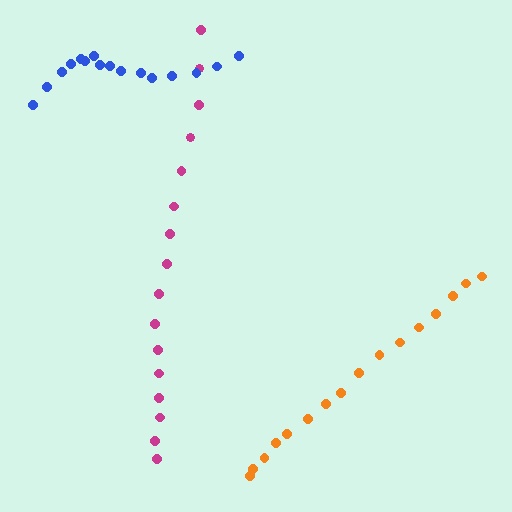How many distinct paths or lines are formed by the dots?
There are 3 distinct paths.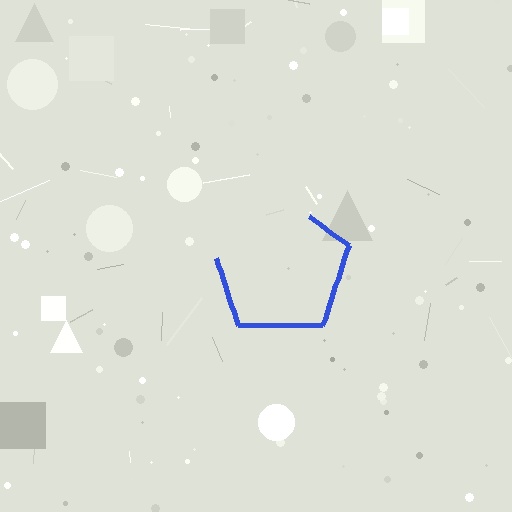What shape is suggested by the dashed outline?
The dashed outline suggests a pentagon.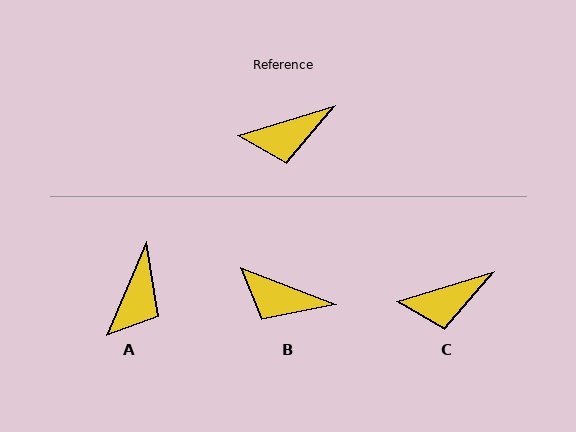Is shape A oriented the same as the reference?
No, it is off by about 49 degrees.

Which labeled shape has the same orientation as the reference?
C.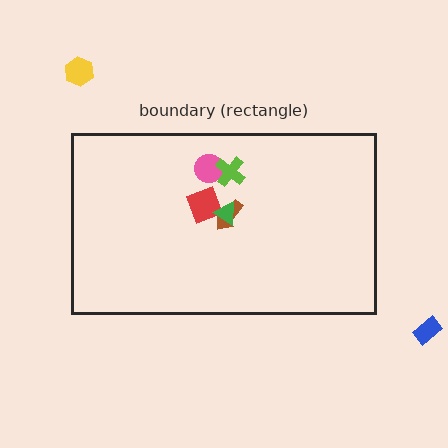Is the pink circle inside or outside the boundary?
Inside.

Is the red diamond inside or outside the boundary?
Inside.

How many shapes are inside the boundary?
5 inside, 2 outside.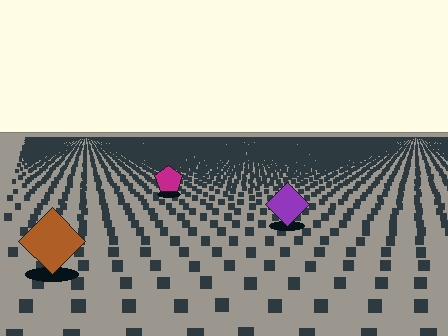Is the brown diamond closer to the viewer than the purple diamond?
Yes. The brown diamond is closer — you can tell from the texture gradient: the ground texture is coarser near it.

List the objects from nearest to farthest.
From nearest to farthest: the brown diamond, the purple diamond, the magenta pentagon.